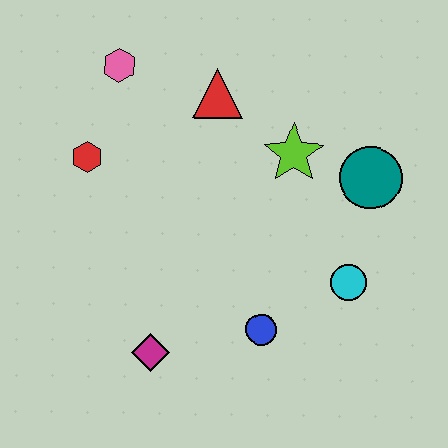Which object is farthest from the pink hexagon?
The cyan circle is farthest from the pink hexagon.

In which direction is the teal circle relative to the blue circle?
The teal circle is above the blue circle.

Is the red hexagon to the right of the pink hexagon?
No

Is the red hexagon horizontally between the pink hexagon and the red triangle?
No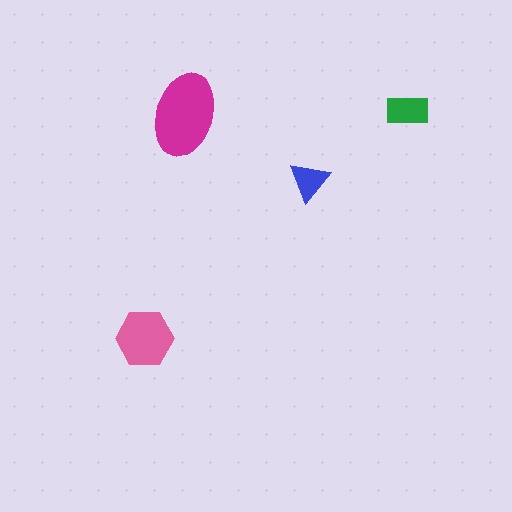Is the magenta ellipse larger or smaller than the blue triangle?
Larger.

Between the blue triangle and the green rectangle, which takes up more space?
The green rectangle.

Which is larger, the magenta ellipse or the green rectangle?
The magenta ellipse.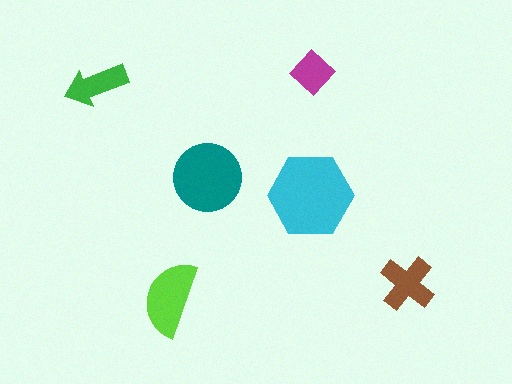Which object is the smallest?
The magenta diamond.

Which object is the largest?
The cyan hexagon.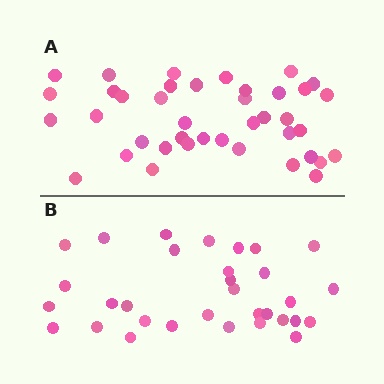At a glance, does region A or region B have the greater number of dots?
Region A (the top region) has more dots.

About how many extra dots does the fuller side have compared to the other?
Region A has roughly 8 or so more dots than region B.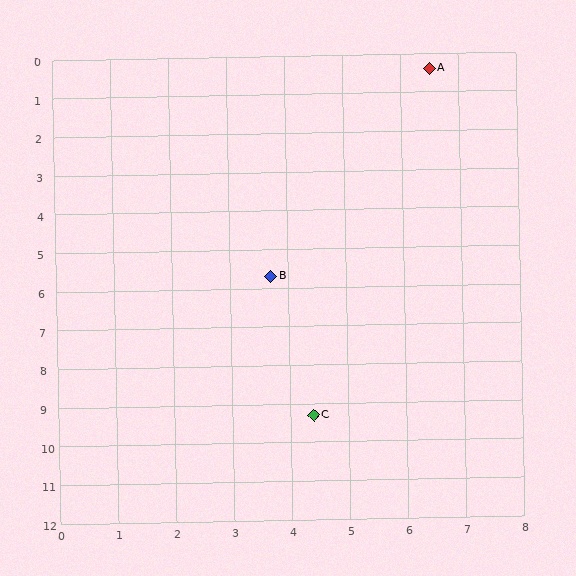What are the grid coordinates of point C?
Point C is at approximately (4.4, 9.3).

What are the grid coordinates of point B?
Point B is at approximately (3.7, 5.7).